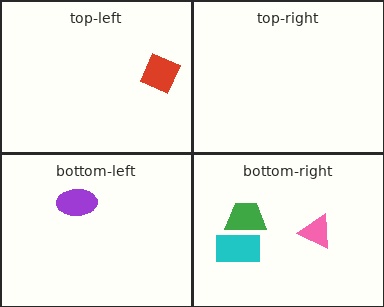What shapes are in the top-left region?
The red diamond.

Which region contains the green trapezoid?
The bottom-right region.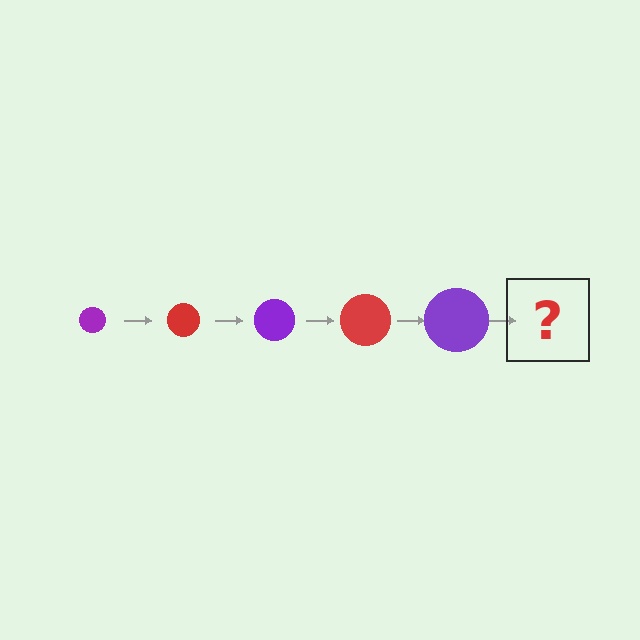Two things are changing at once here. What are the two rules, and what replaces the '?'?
The two rules are that the circle grows larger each step and the color cycles through purple and red. The '?' should be a red circle, larger than the previous one.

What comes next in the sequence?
The next element should be a red circle, larger than the previous one.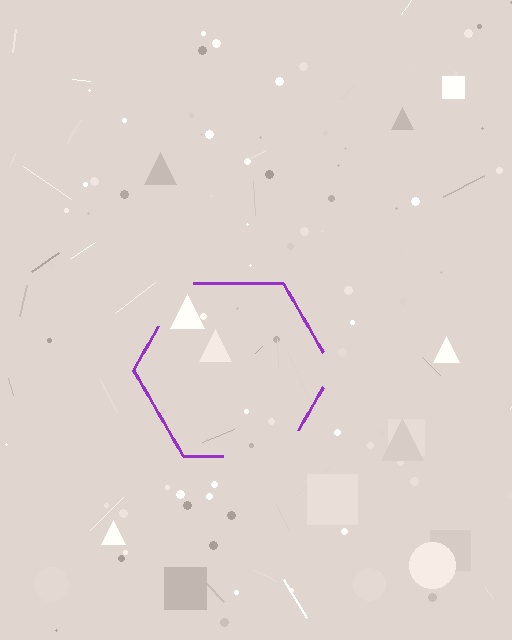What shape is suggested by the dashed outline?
The dashed outline suggests a hexagon.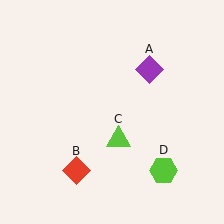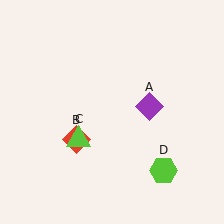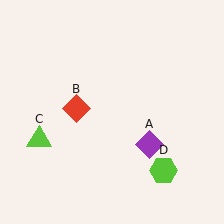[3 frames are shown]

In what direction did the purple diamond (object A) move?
The purple diamond (object A) moved down.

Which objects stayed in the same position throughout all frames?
Lime hexagon (object D) remained stationary.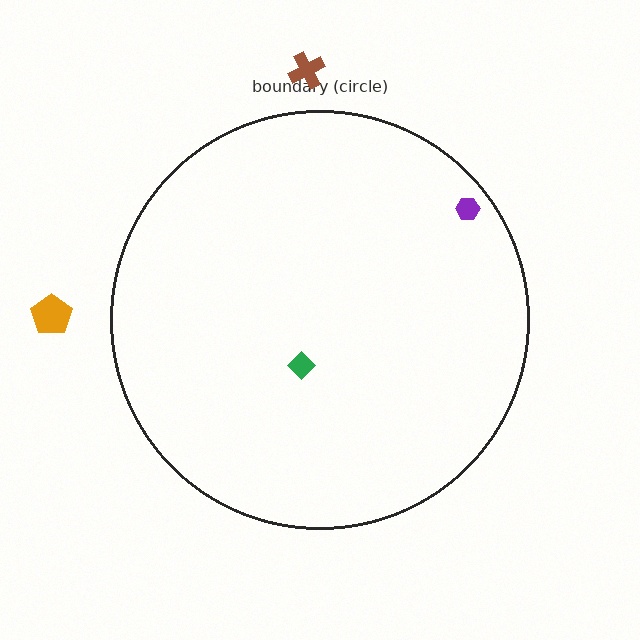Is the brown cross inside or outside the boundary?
Outside.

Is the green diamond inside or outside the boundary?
Inside.